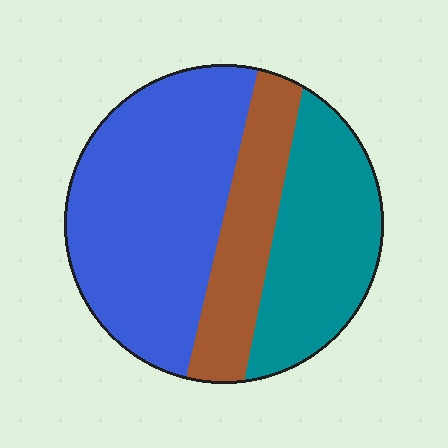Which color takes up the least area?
Brown, at roughly 20%.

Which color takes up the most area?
Blue, at roughly 50%.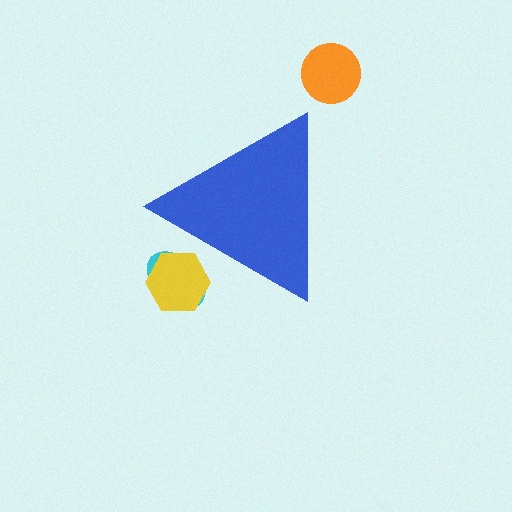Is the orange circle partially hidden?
No, the orange circle is fully visible.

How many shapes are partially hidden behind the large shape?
2 shapes are partially hidden.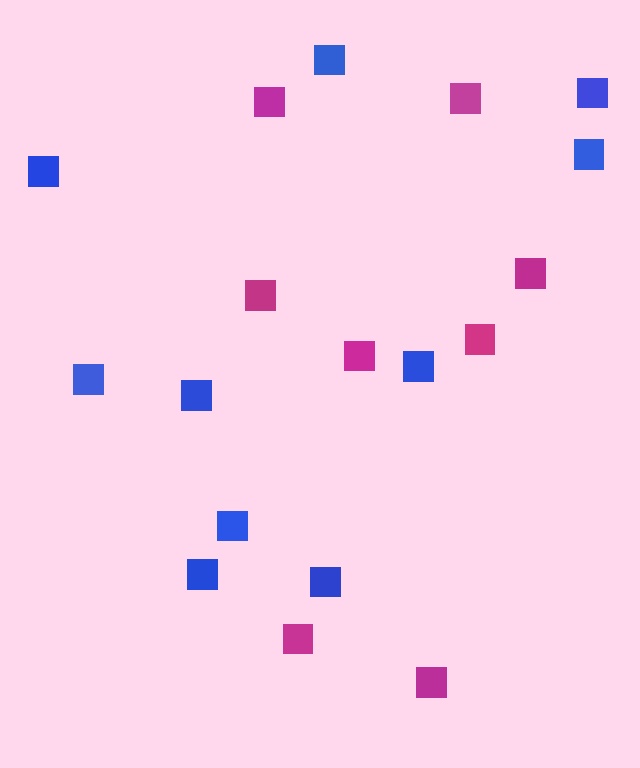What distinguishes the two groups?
There are 2 groups: one group of magenta squares (8) and one group of blue squares (10).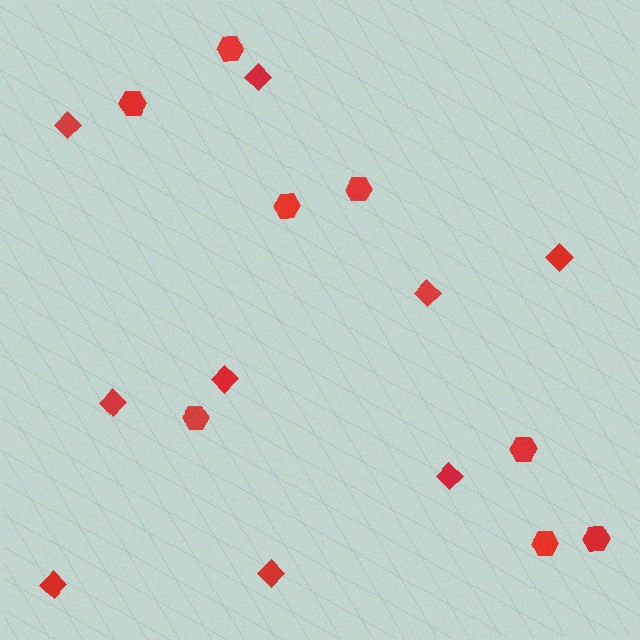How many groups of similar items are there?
There are 2 groups: one group of hexagons (8) and one group of diamonds (9).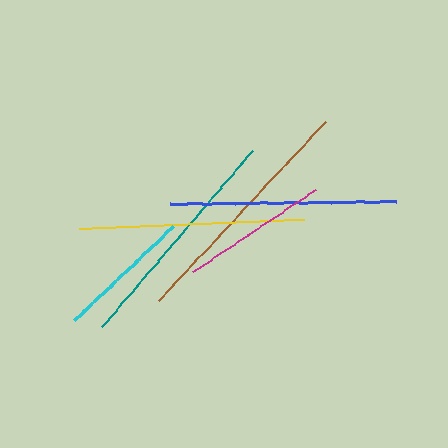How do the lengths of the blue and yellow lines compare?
The blue and yellow lines are approximately the same length.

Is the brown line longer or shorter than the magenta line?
The brown line is longer than the magenta line.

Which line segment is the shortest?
The cyan line is the shortest at approximately 137 pixels.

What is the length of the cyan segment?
The cyan segment is approximately 137 pixels long.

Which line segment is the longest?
The brown line is the longest at approximately 244 pixels.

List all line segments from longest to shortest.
From longest to shortest: brown, teal, blue, yellow, magenta, cyan.